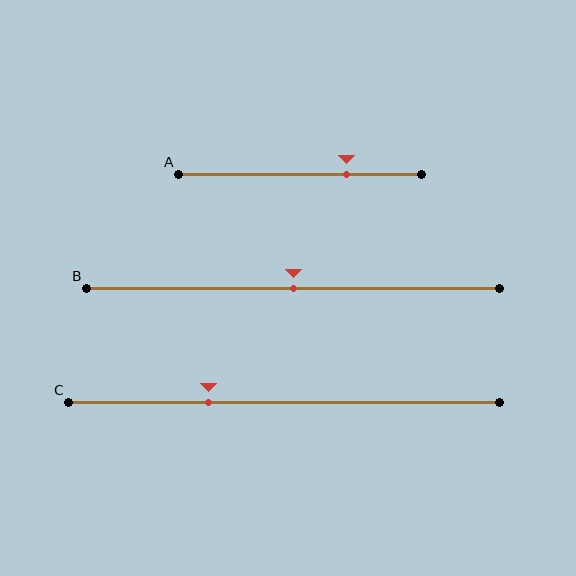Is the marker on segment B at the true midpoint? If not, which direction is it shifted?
Yes, the marker on segment B is at the true midpoint.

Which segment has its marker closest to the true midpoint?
Segment B has its marker closest to the true midpoint.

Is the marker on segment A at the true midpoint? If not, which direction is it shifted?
No, the marker on segment A is shifted to the right by about 19% of the segment length.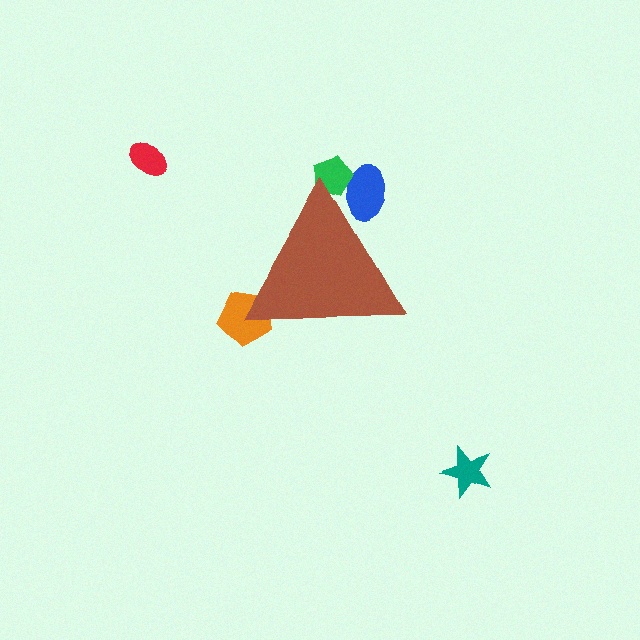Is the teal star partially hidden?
No, the teal star is fully visible.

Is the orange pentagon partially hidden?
Yes, the orange pentagon is partially hidden behind the brown triangle.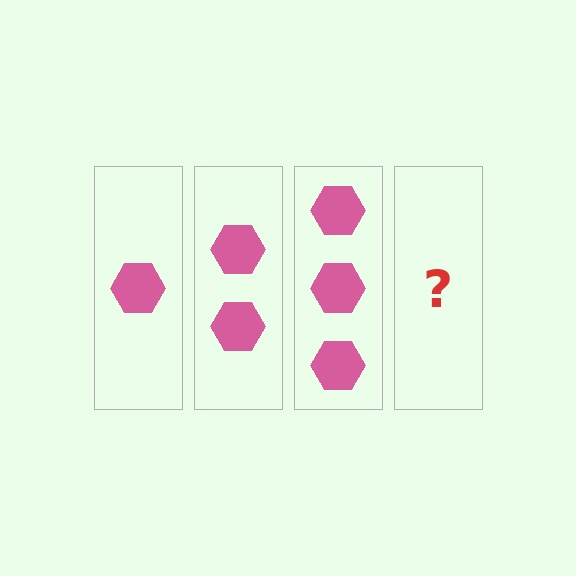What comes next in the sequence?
The next element should be 4 hexagons.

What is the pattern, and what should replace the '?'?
The pattern is that each step adds one more hexagon. The '?' should be 4 hexagons.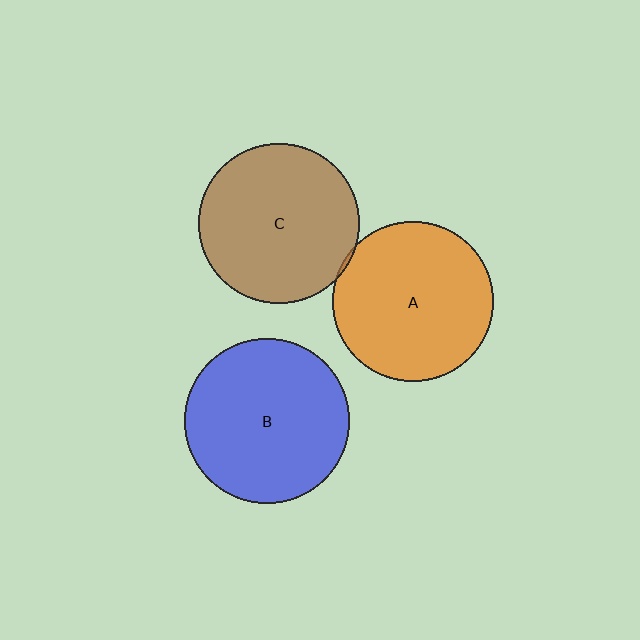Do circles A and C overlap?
Yes.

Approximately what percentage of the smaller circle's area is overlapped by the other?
Approximately 5%.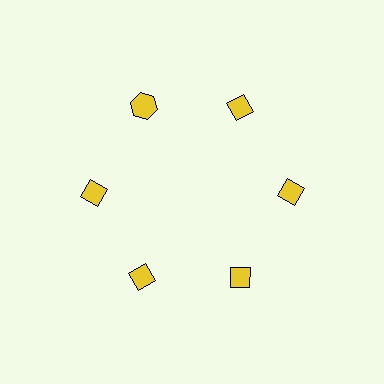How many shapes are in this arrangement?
There are 6 shapes arranged in a ring pattern.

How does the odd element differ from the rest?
It has a different shape: hexagon instead of diamond.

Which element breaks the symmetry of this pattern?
The yellow hexagon at roughly the 11 o'clock position breaks the symmetry. All other shapes are yellow diamonds.